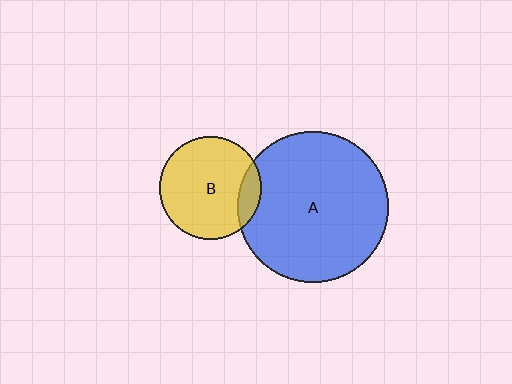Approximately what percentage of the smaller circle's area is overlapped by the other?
Approximately 15%.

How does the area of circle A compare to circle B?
Approximately 2.2 times.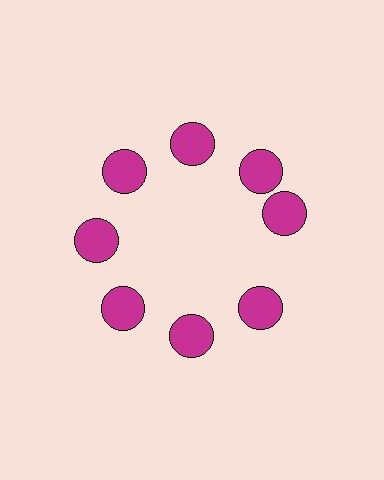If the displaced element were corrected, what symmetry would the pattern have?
It would have 8-fold rotational symmetry — the pattern would map onto itself every 45 degrees.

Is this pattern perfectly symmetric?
No. The 8 magenta circles are arranged in a ring, but one element near the 3 o'clock position is rotated out of alignment along the ring, breaking the 8-fold rotational symmetry.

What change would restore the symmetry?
The symmetry would be restored by rotating it back into even spacing with its neighbors so that all 8 circles sit at equal angles and equal distance from the center.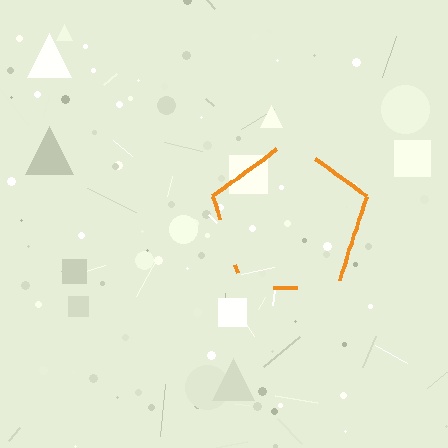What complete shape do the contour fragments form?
The contour fragments form a pentagon.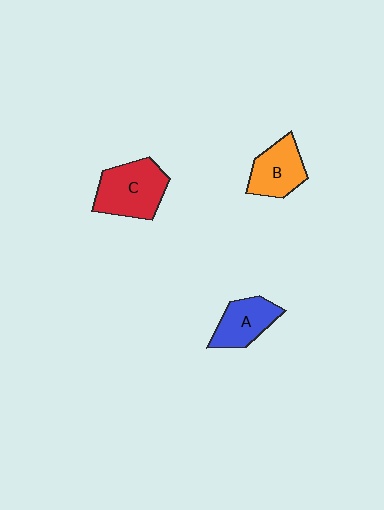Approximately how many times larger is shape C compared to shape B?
Approximately 1.3 times.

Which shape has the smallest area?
Shape A (blue).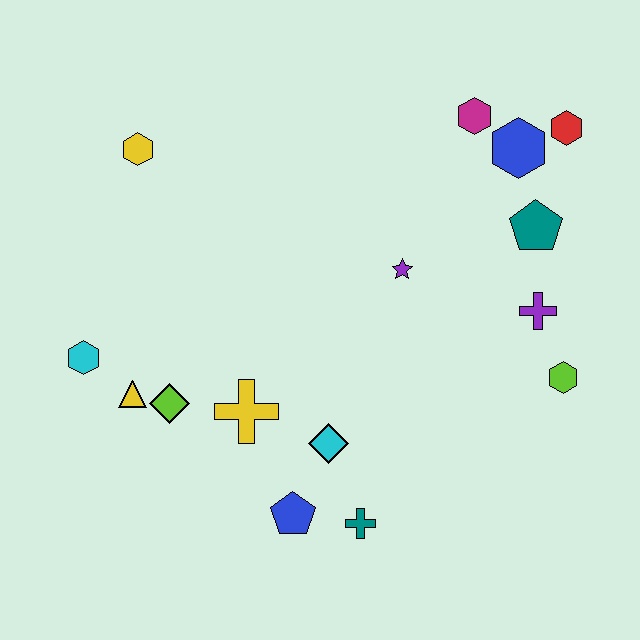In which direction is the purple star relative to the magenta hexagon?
The purple star is below the magenta hexagon.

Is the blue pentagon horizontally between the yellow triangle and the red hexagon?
Yes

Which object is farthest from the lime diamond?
The red hexagon is farthest from the lime diamond.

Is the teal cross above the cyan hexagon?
No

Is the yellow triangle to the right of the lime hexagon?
No